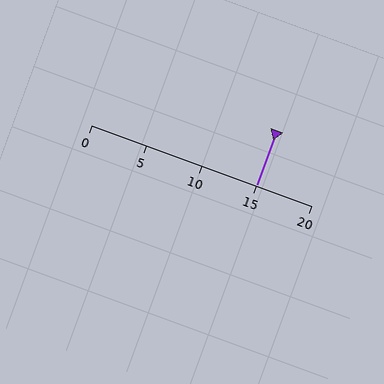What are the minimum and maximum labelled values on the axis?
The axis runs from 0 to 20.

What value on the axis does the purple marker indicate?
The marker indicates approximately 15.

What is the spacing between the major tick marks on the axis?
The major ticks are spaced 5 apart.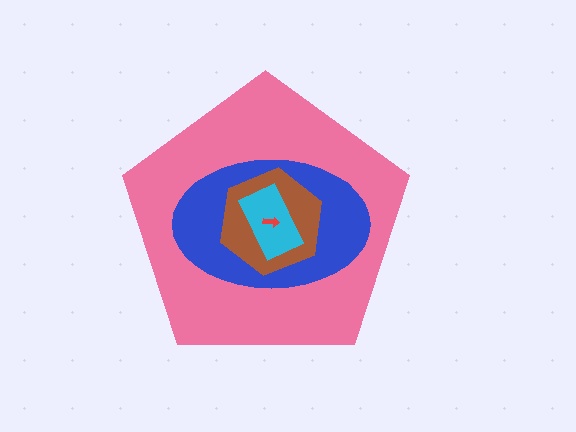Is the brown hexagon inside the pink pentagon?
Yes.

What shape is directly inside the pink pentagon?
The blue ellipse.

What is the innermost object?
The red arrow.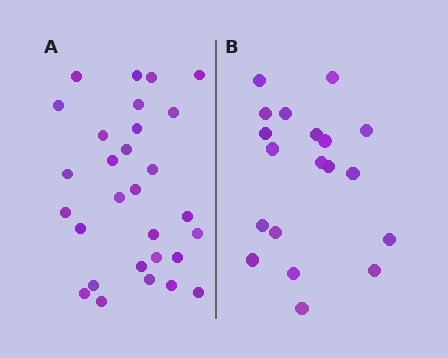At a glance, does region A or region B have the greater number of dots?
Region A (the left region) has more dots.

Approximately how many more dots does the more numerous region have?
Region A has roughly 10 or so more dots than region B.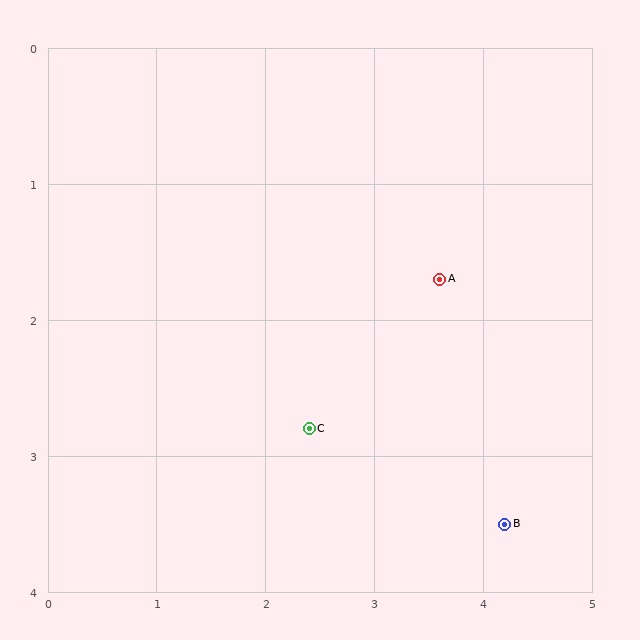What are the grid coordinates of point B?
Point B is at approximately (4.2, 3.5).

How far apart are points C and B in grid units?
Points C and B are about 1.9 grid units apart.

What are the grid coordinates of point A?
Point A is at approximately (3.6, 1.7).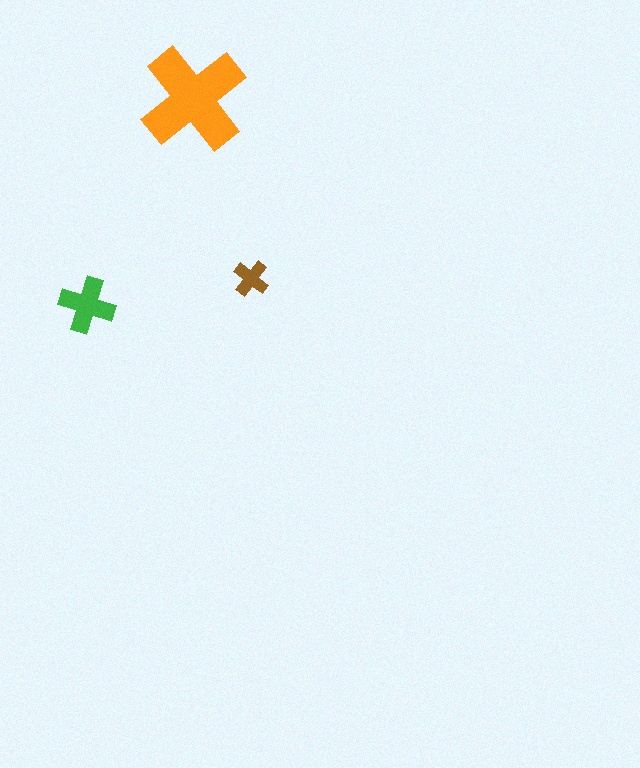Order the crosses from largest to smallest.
the orange one, the green one, the brown one.